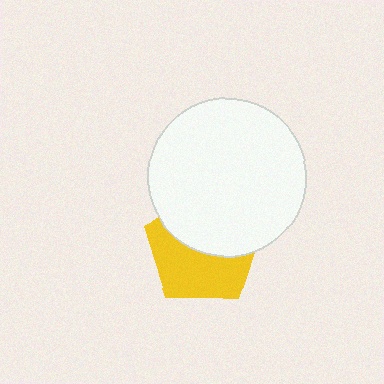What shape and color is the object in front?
The object in front is a white circle.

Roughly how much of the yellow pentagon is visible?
About half of it is visible (roughly 50%).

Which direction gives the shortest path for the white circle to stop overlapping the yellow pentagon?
Moving up gives the shortest separation.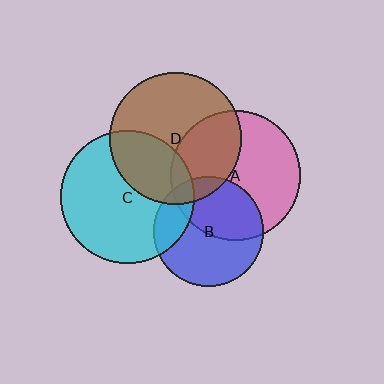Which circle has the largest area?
Circle C (cyan).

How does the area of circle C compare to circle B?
Approximately 1.5 times.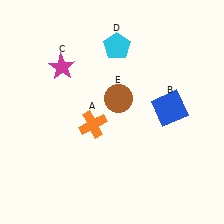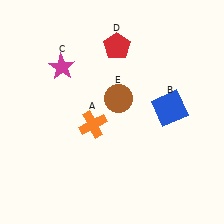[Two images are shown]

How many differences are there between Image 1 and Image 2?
There is 1 difference between the two images.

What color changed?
The pentagon (D) changed from cyan in Image 1 to red in Image 2.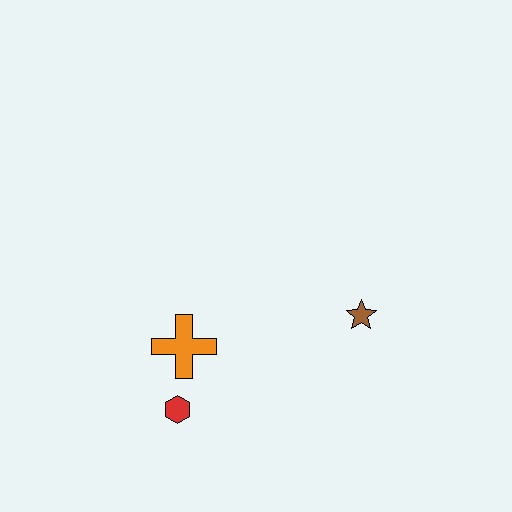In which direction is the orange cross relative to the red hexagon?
The orange cross is above the red hexagon.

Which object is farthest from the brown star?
The red hexagon is farthest from the brown star.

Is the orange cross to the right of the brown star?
No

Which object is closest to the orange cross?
The red hexagon is closest to the orange cross.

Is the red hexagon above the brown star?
No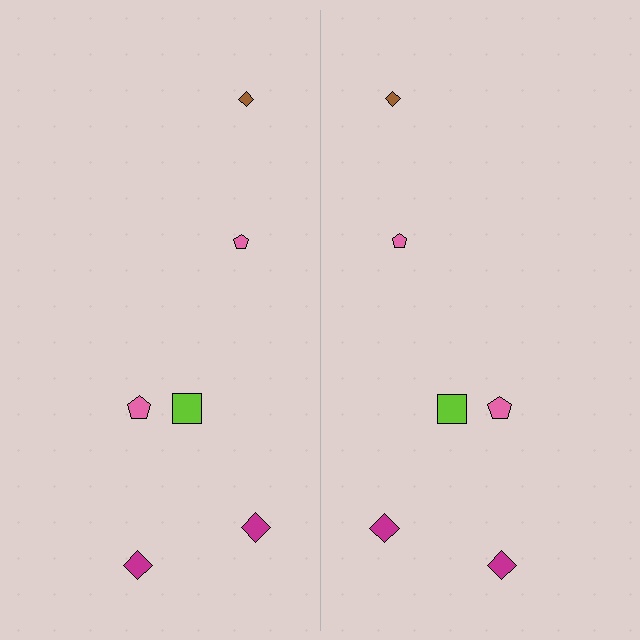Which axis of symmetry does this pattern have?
The pattern has a vertical axis of symmetry running through the center of the image.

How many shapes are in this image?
There are 12 shapes in this image.